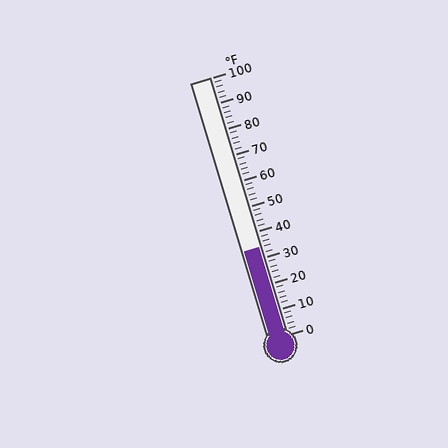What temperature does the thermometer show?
The thermometer shows approximately 34°F.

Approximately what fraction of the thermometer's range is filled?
The thermometer is filled to approximately 35% of its range.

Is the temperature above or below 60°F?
The temperature is below 60°F.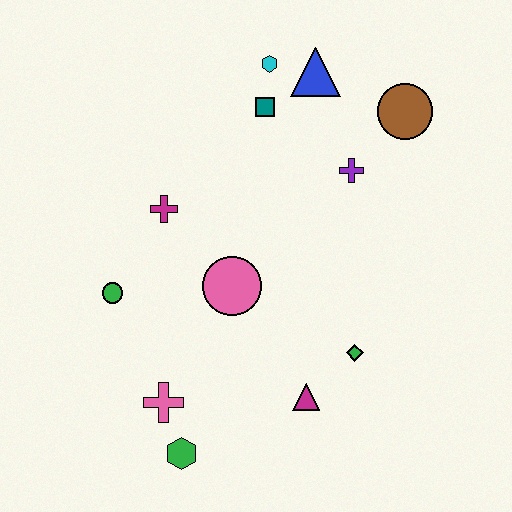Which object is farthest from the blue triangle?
The green hexagon is farthest from the blue triangle.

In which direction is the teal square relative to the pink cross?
The teal square is above the pink cross.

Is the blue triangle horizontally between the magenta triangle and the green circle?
No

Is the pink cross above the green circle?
No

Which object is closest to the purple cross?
The brown circle is closest to the purple cross.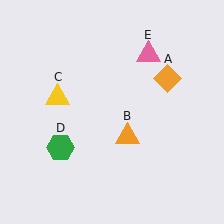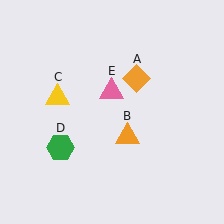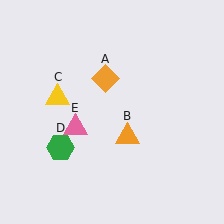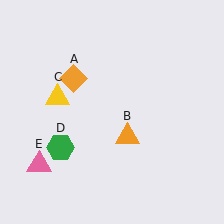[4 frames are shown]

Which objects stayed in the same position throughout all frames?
Orange triangle (object B) and yellow triangle (object C) and green hexagon (object D) remained stationary.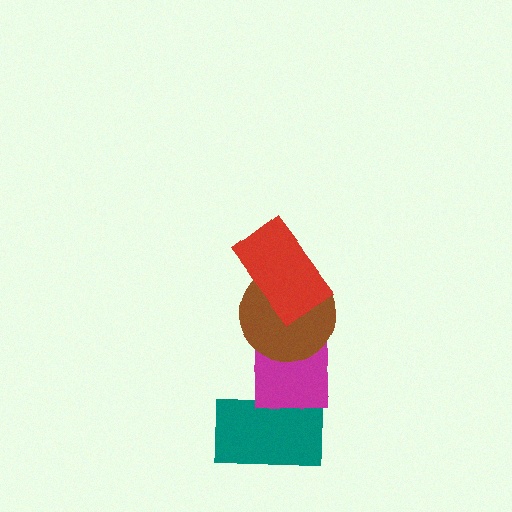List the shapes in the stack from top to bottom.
From top to bottom: the red rectangle, the brown circle, the magenta square, the teal rectangle.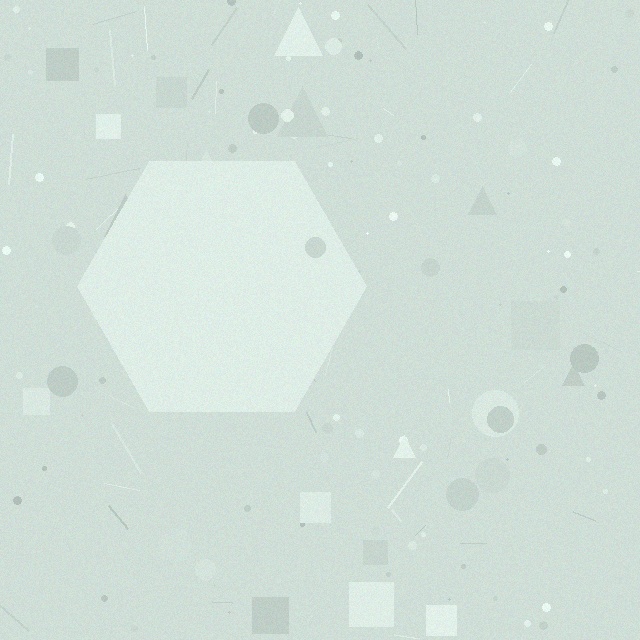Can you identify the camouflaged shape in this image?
The camouflaged shape is a hexagon.